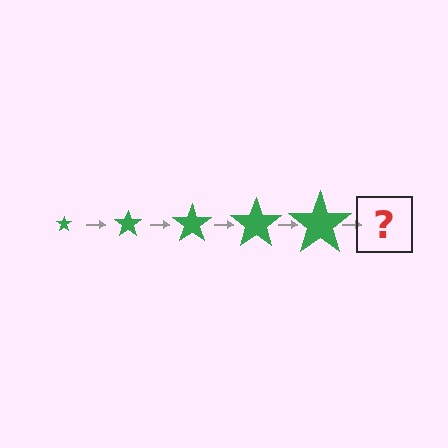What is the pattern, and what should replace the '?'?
The pattern is that the star gets progressively larger each step. The '?' should be a green star, larger than the previous one.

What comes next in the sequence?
The next element should be a green star, larger than the previous one.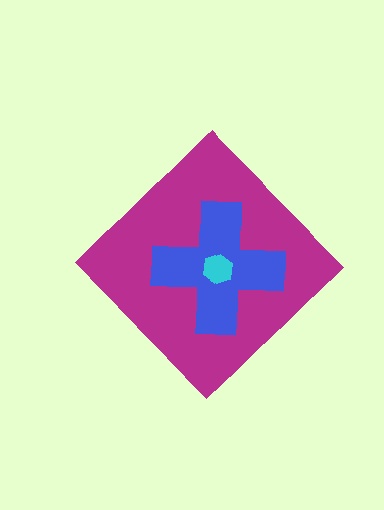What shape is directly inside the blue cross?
The cyan hexagon.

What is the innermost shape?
The cyan hexagon.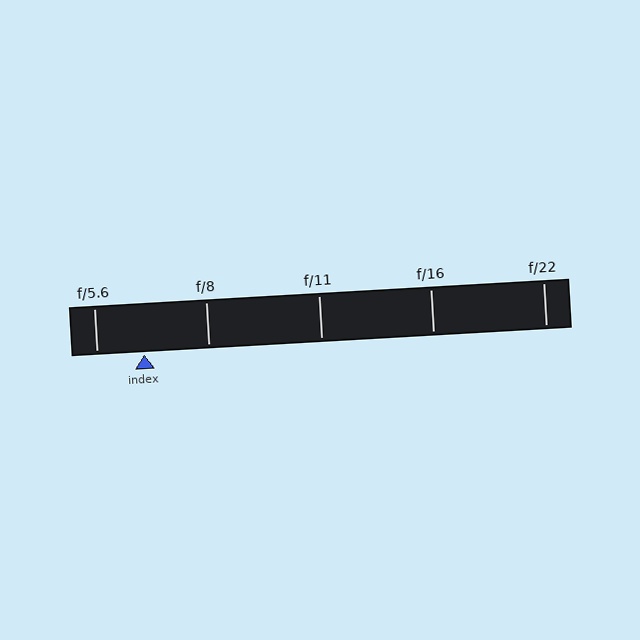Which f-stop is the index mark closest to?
The index mark is closest to f/5.6.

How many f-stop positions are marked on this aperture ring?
There are 5 f-stop positions marked.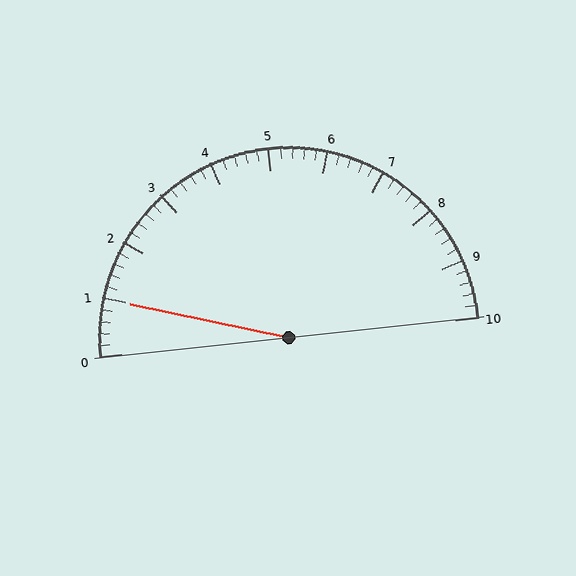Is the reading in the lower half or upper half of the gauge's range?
The reading is in the lower half of the range (0 to 10).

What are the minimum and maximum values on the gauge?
The gauge ranges from 0 to 10.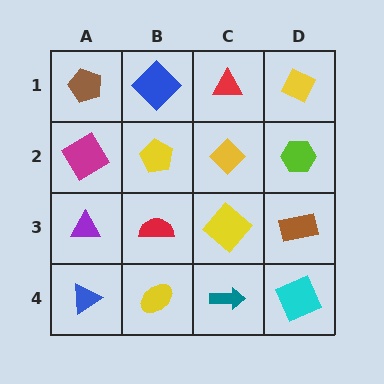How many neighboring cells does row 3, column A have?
3.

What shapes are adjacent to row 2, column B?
A blue diamond (row 1, column B), a red semicircle (row 3, column B), a magenta diamond (row 2, column A), a yellow diamond (row 2, column C).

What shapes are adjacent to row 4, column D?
A brown rectangle (row 3, column D), a teal arrow (row 4, column C).